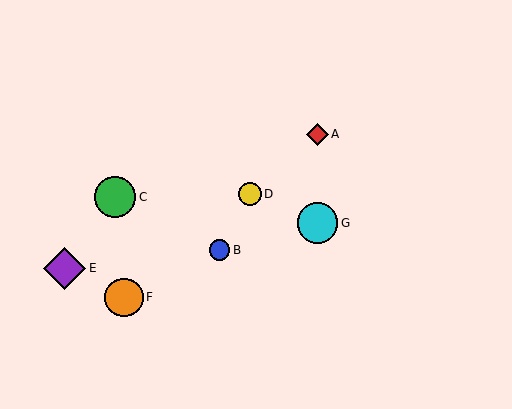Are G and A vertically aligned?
Yes, both are at x≈318.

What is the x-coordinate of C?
Object C is at x≈115.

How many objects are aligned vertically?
2 objects (A, G) are aligned vertically.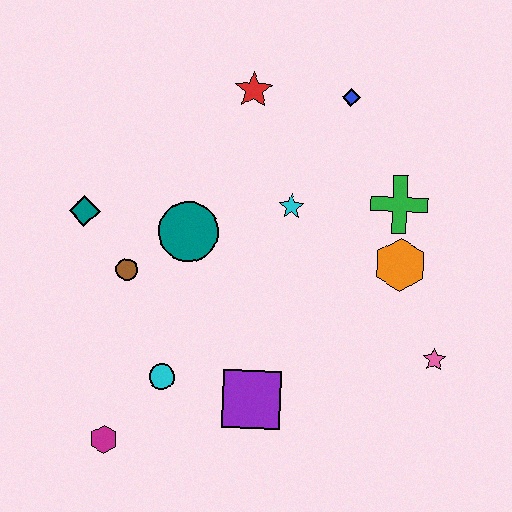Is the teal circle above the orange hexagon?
Yes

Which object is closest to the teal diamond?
The brown circle is closest to the teal diamond.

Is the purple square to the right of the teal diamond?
Yes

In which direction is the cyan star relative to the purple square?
The cyan star is above the purple square.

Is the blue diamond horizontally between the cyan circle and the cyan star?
No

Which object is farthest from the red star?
The magenta hexagon is farthest from the red star.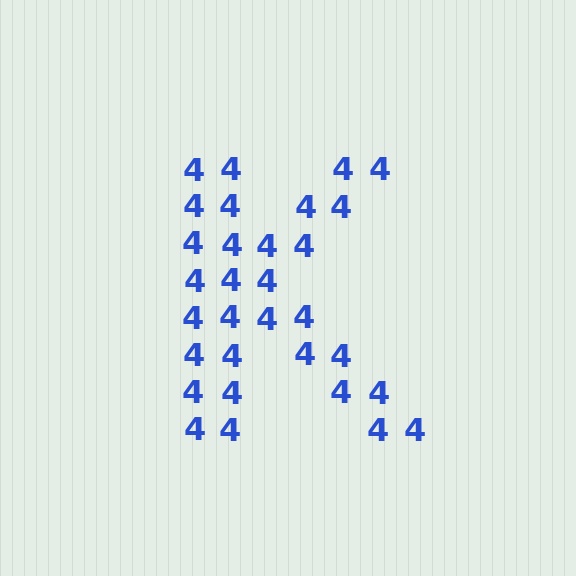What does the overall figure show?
The overall figure shows the letter K.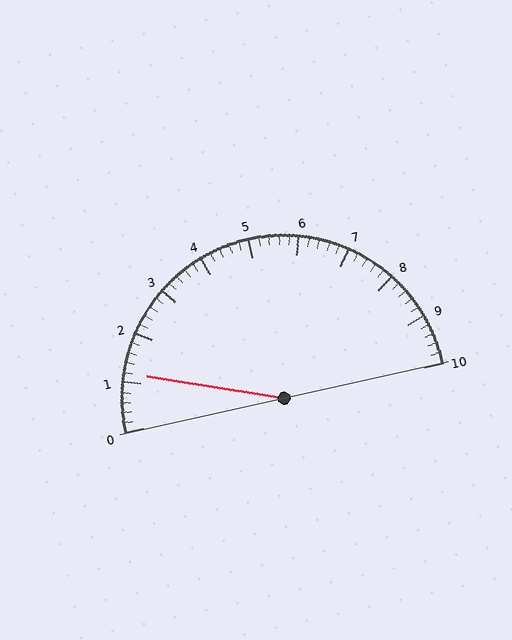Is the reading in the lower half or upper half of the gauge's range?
The reading is in the lower half of the range (0 to 10).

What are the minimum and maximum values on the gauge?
The gauge ranges from 0 to 10.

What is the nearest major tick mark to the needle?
The nearest major tick mark is 1.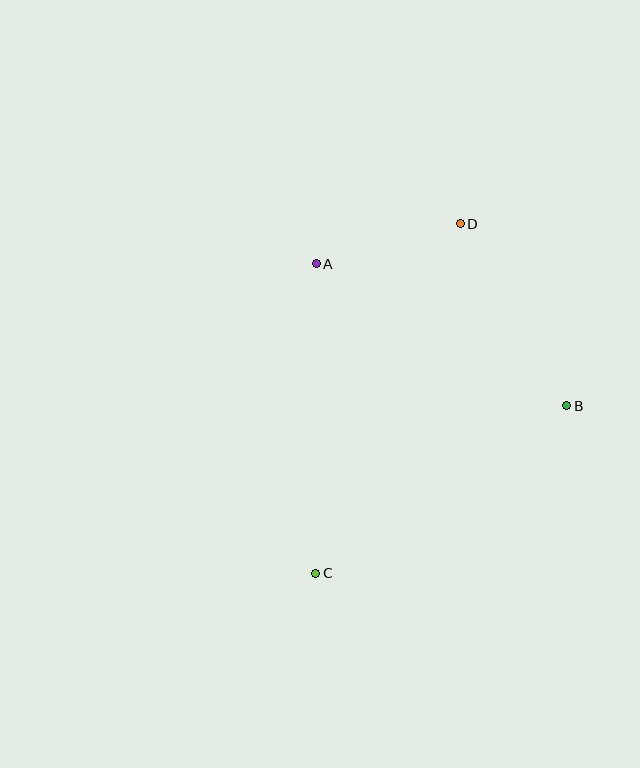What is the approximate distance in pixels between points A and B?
The distance between A and B is approximately 288 pixels.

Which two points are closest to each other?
Points A and D are closest to each other.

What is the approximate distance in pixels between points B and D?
The distance between B and D is approximately 211 pixels.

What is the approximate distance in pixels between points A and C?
The distance between A and C is approximately 310 pixels.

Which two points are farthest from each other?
Points C and D are farthest from each other.